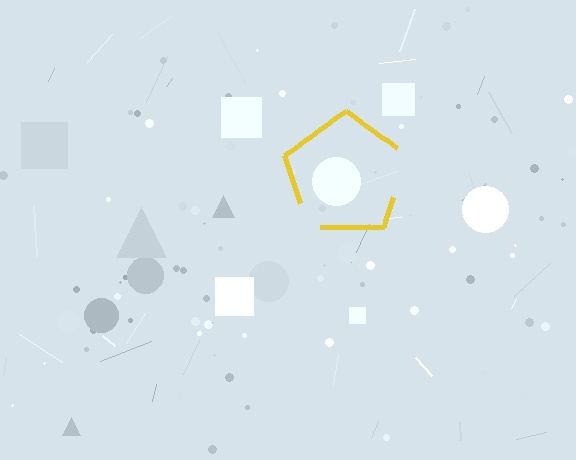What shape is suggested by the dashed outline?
The dashed outline suggests a pentagon.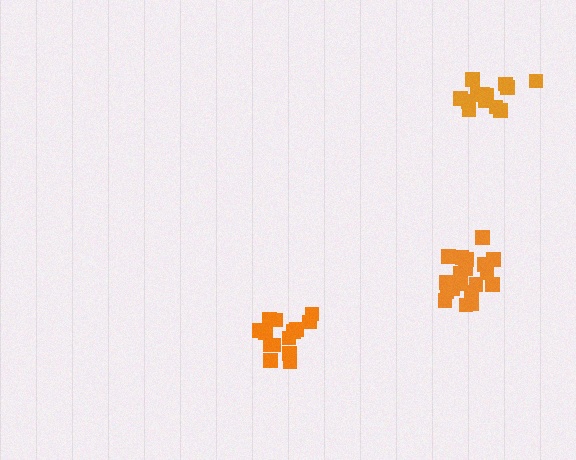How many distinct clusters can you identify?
There are 3 distinct clusters.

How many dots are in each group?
Group 1: 14 dots, Group 2: 14 dots, Group 3: 20 dots (48 total).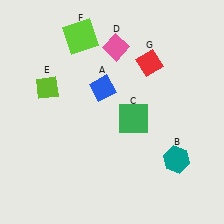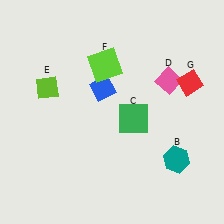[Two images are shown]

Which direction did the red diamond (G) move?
The red diamond (G) moved right.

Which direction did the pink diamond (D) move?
The pink diamond (D) moved right.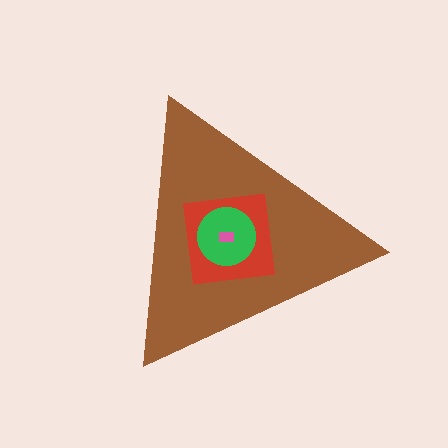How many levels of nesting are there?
4.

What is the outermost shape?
The brown triangle.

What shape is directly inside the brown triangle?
The red square.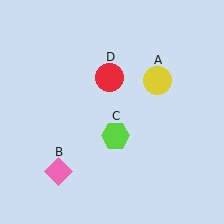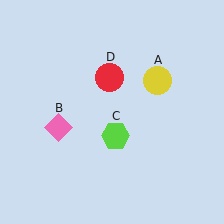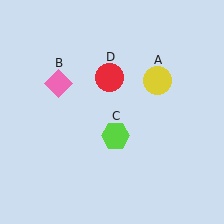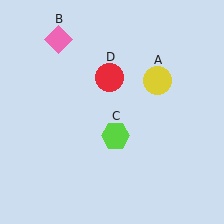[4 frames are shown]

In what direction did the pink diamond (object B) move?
The pink diamond (object B) moved up.